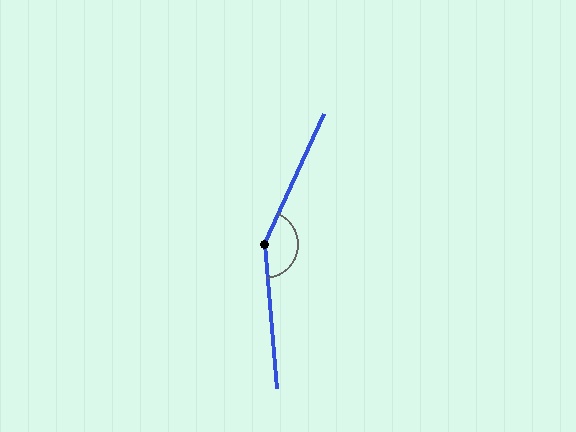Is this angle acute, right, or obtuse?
It is obtuse.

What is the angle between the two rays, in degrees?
Approximately 150 degrees.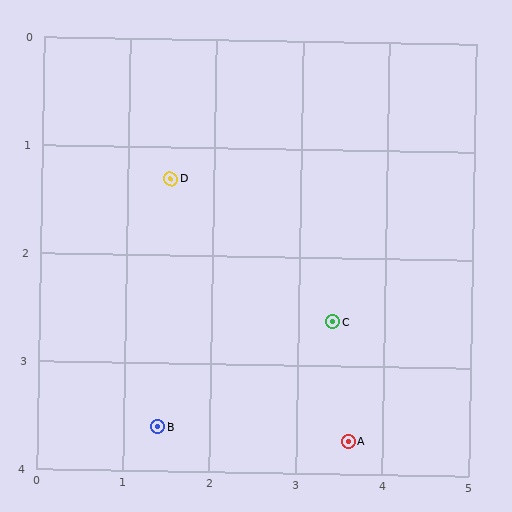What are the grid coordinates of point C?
Point C is at approximately (3.4, 2.6).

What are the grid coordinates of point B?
Point B is at approximately (1.4, 3.6).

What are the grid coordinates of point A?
Point A is at approximately (3.6, 3.7).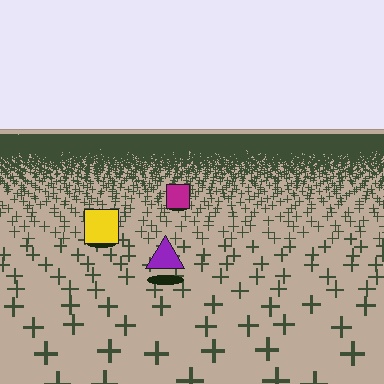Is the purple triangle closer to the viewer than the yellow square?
Yes. The purple triangle is closer — you can tell from the texture gradient: the ground texture is coarser near it.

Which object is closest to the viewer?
The purple triangle is closest. The texture marks near it are larger and more spread out.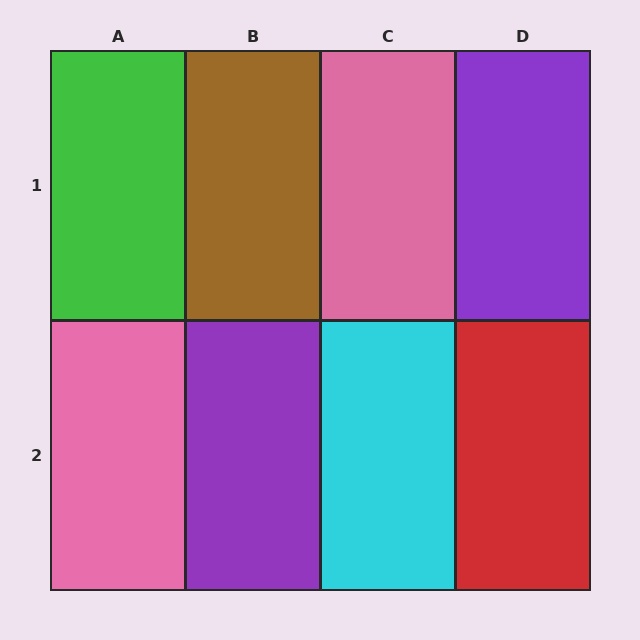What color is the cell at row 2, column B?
Purple.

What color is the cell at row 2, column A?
Pink.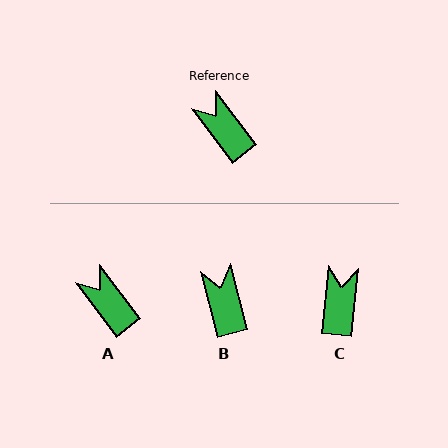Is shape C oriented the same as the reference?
No, it is off by about 42 degrees.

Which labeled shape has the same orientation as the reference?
A.